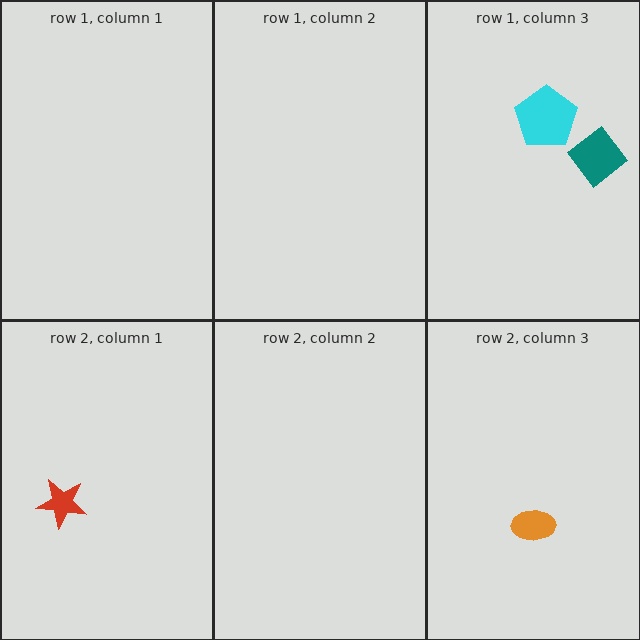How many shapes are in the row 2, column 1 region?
1.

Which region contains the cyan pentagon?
The row 1, column 3 region.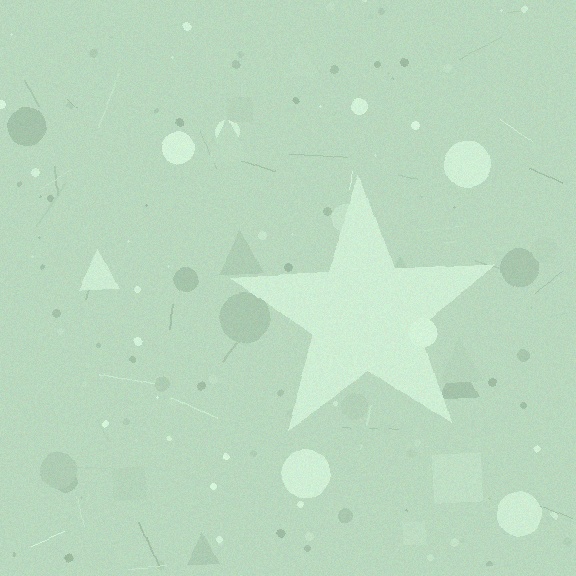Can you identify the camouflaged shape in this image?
The camouflaged shape is a star.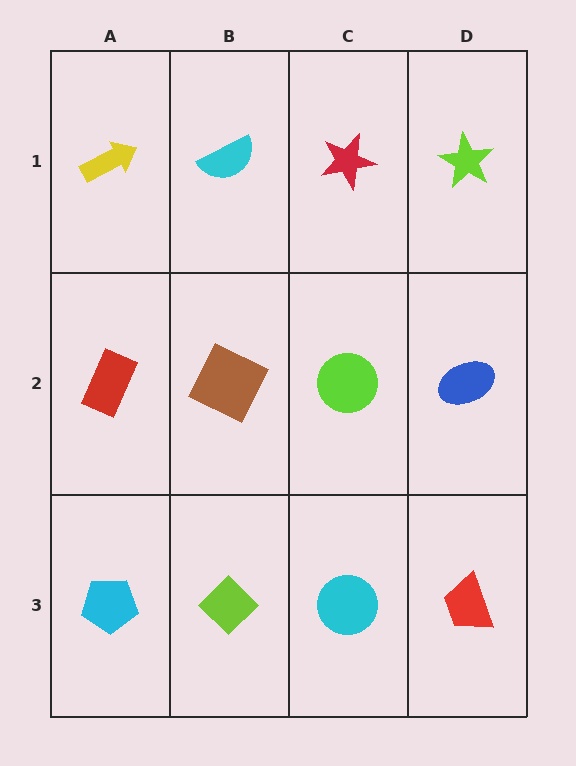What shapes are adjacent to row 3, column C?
A lime circle (row 2, column C), a lime diamond (row 3, column B), a red trapezoid (row 3, column D).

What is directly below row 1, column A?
A red rectangle.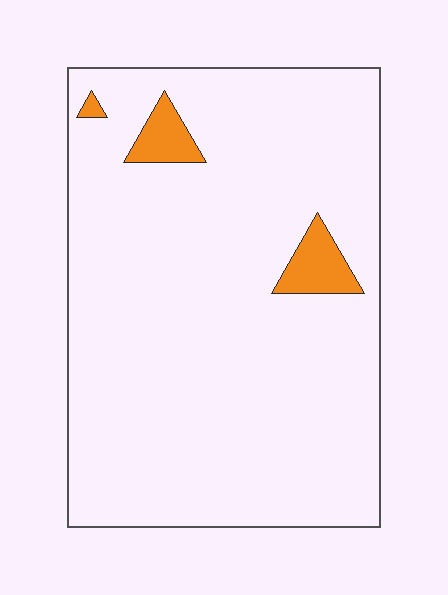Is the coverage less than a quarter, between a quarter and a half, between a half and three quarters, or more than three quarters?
Less than a quarter.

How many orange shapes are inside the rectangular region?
3.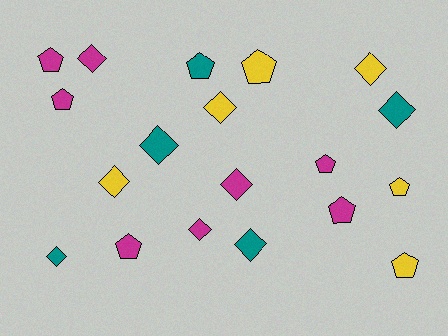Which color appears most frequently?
Magenta, with 8 objects.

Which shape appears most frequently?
Diamond, with 10 objects.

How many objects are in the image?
There are 19 objects.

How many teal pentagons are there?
There is 1 teal pentagon.